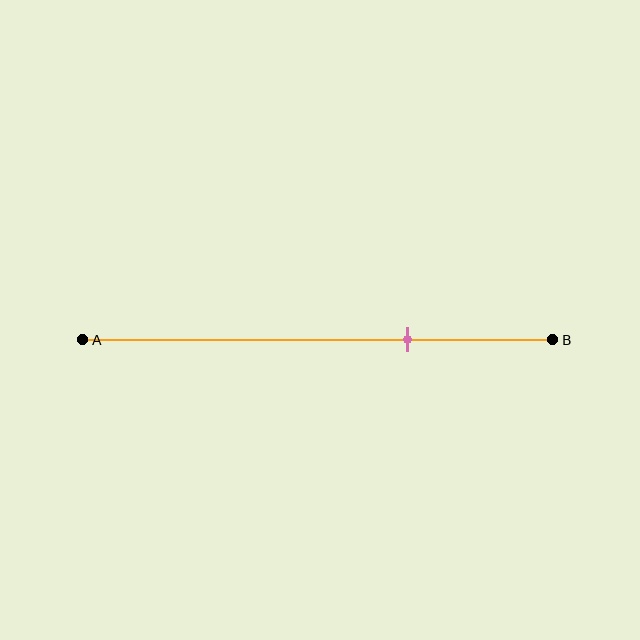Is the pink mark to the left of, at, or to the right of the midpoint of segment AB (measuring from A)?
The pink mark is to the right of the midpoint of segment AB.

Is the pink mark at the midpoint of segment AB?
No, the mark is at about 70% from A, not at the 50% midpoint.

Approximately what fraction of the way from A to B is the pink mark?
The pink mark is approximately 70% of the way from A to B.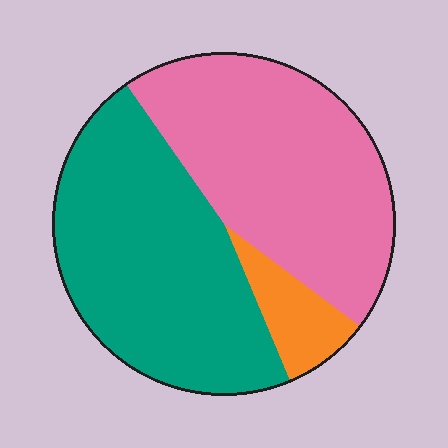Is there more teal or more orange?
Teal.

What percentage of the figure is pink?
Pink takes up between a third and a half of the figure.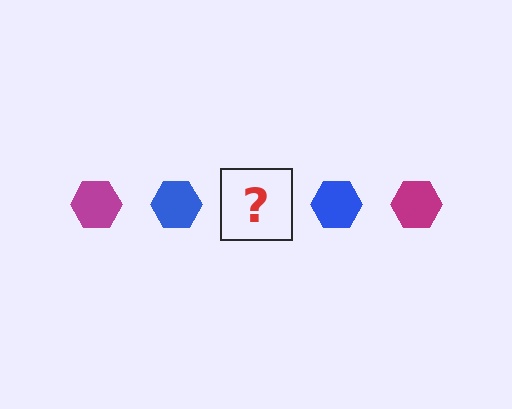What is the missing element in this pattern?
The missing element is a magenta hexagon.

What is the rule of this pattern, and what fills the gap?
The rule is that the pattern cycles through magenta, blue hexagons. The gap should be filled with a magenta hexagon.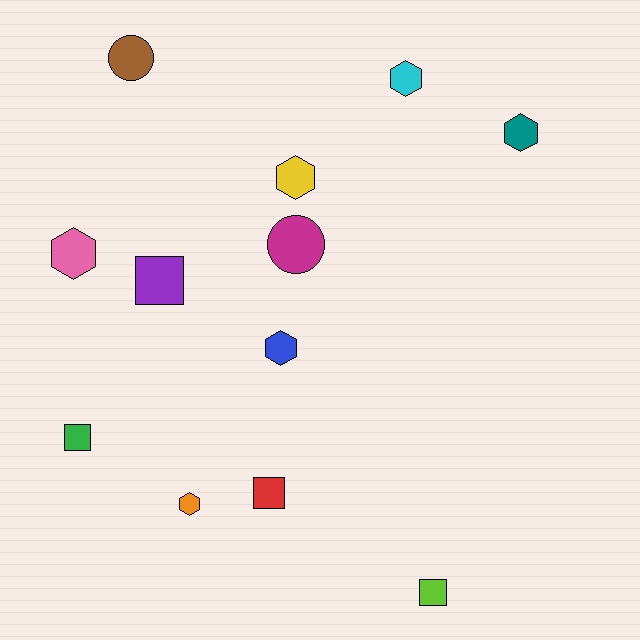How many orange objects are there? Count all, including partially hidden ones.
There is 1 orange object.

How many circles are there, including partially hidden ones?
There are 2 circles.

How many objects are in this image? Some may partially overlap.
There are 12 objects.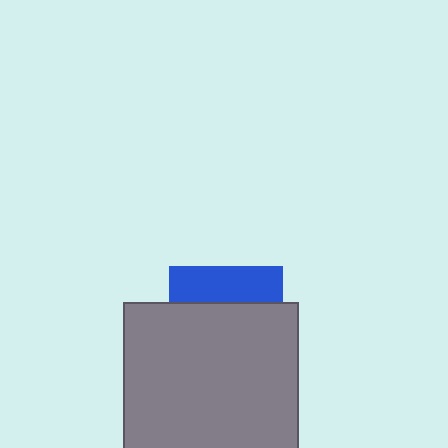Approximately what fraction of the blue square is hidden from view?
Roughly 68% of the blue square is hidden behind the gray square.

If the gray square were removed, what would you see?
You would see the complete blue square.